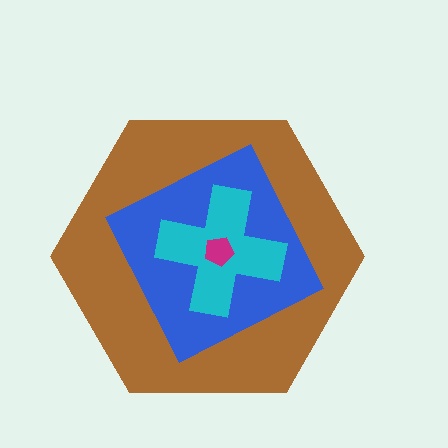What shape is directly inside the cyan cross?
The magenta pentagon.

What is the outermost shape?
The brown hexagon.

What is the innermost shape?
The magenta pentagon.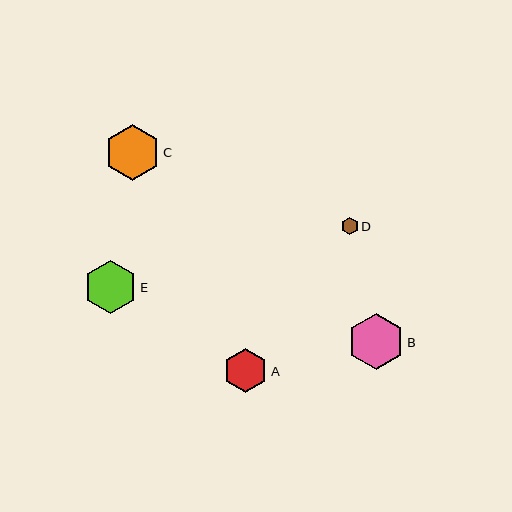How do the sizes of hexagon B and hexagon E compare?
Hexagon B and hexagon E are approximately the same size.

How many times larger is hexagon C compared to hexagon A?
Hexagon C is approximately 1.3 times the size of hexagon A.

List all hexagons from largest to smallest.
From largest to smallest: B, C, E, A, D.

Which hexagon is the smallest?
Hexagon D is the smallest with a size of approximately 17 pixels.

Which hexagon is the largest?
Hexagon B is the largest with a size of approximately 56 pixels.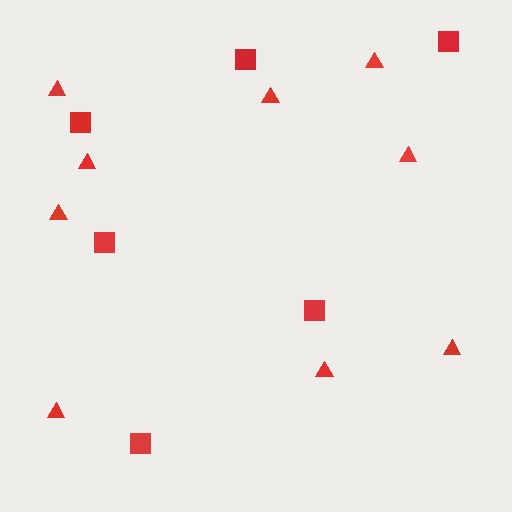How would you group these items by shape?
There are 2 groups: one group of squares (6) and one group of triangles (9).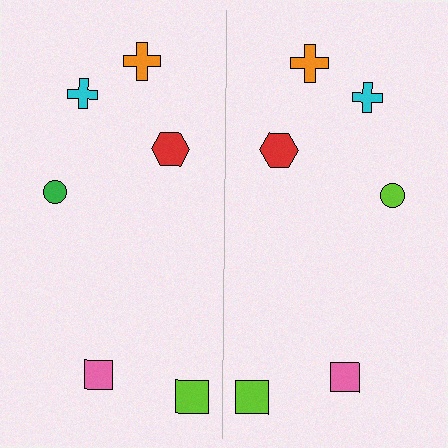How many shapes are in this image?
There are 12 shapes in this image.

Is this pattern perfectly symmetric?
No, the pattern is not perfectly symmetric. The lime circle on the right side breaks the symmetry — its mirror counterpart is green.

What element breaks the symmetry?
The lime circle on the right side breaks the symmetry — its mirror counterpart is green.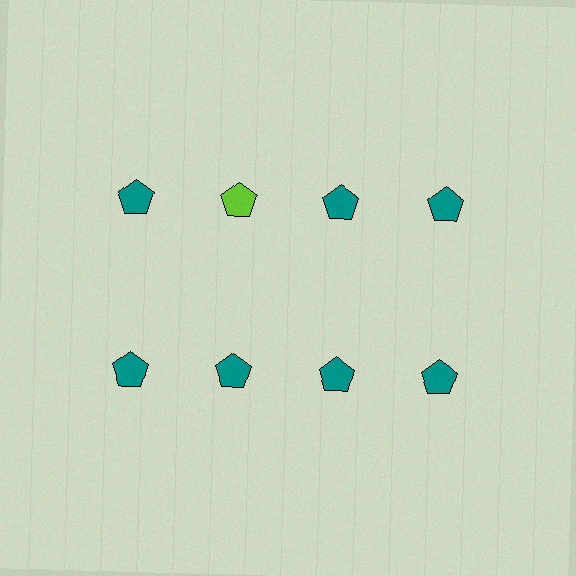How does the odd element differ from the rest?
It has a different color: lime instead of teal.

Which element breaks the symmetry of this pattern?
The lime pentagon in the top row, second from left column breaks the symmetry. All other shapes are teal pentagons.